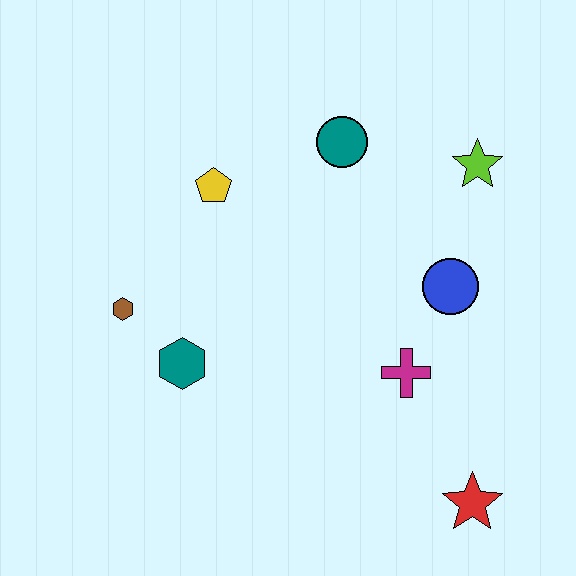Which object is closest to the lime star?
The blue circle is closest to the lime star.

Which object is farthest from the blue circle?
The brown hexagon is farthest from the blue circle.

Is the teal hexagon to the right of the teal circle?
No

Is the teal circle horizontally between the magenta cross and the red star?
No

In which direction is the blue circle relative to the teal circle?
The blue circle is below the teal circle.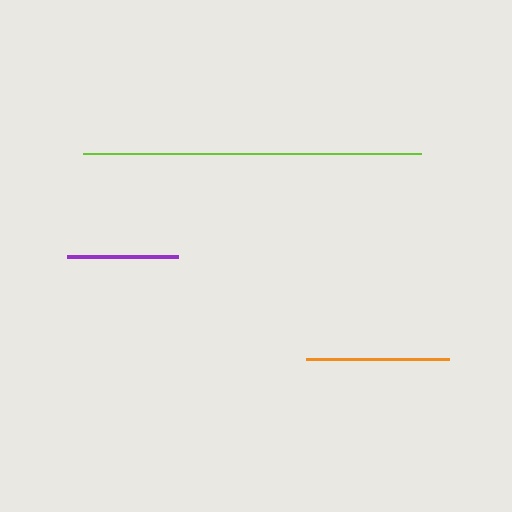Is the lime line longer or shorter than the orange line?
The lime line is longer than the orange line.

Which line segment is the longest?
The lime line is the longest at approximately 338 pixels.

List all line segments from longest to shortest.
From longest to shortest: lime, orange, purple.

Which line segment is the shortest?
The purple line is the shortest at approximately 111 pixels.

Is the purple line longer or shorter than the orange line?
The orange line is longer than the purple line.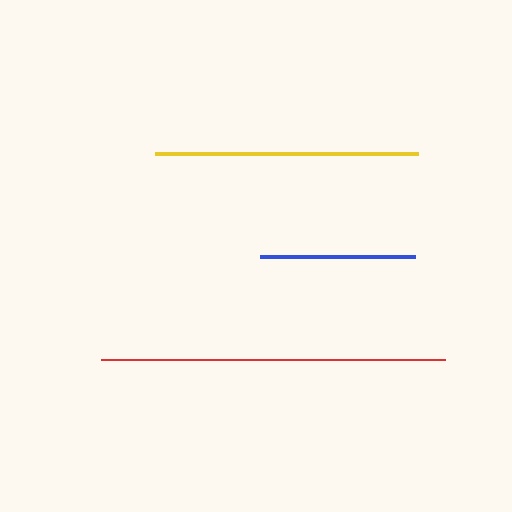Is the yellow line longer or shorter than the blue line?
The yellow line is longer than the blue line.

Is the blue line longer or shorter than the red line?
The red line is longer than the blue line.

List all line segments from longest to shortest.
From longest to shortest: red, yellow, blue.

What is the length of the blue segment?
The blue segment is approximately 155 pixels long.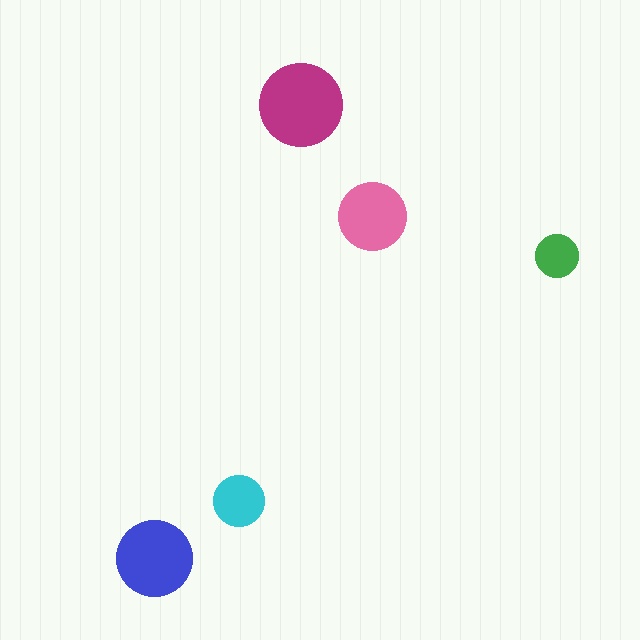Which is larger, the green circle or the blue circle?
The blue one.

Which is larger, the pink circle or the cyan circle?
The pink one.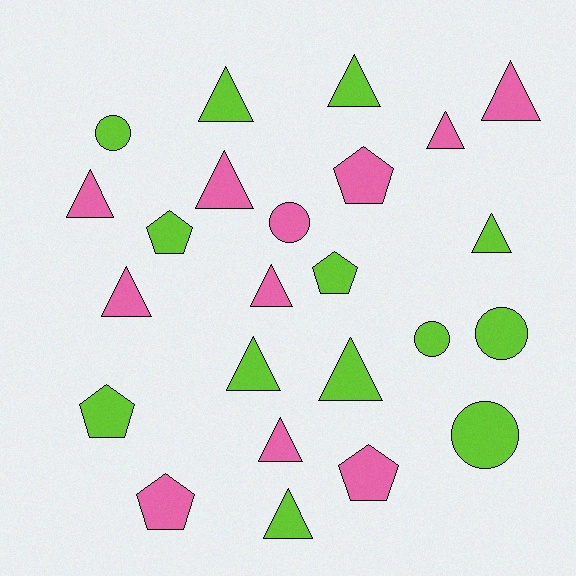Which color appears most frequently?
Lime, with 13 objects.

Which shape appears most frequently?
Triangle, with 13 objects.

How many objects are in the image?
There are 24 objects.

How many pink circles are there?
There is 1 pink circle.